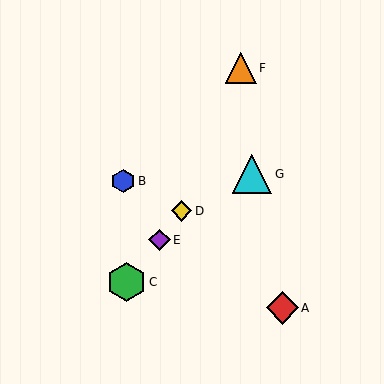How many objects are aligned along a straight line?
3 objects (C, D, E) are aligned along a straight line.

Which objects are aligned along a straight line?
Objects C, D, E are aligned along a straight line.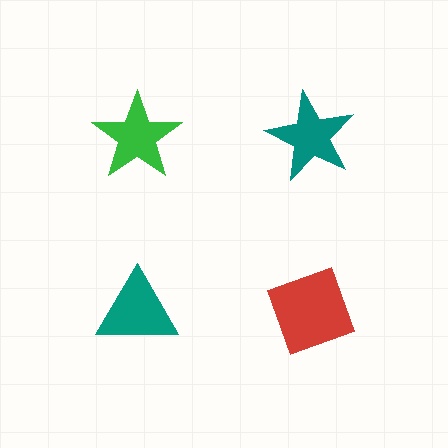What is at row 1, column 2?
A teal star.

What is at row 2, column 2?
A red diamond.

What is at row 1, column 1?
A green star.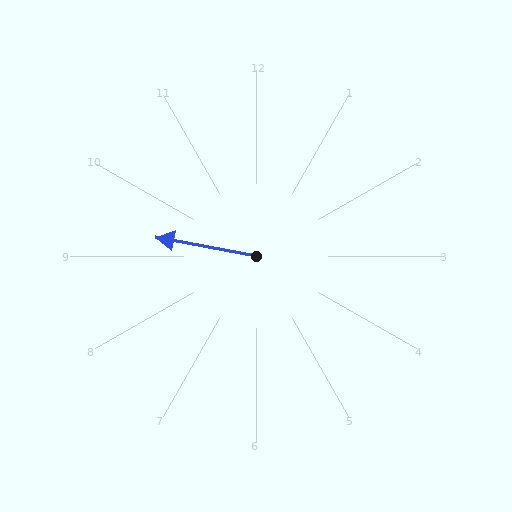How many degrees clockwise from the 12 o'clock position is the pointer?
Approximately 281 degrees.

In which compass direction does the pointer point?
West.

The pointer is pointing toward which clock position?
Roughly 9 o'clock.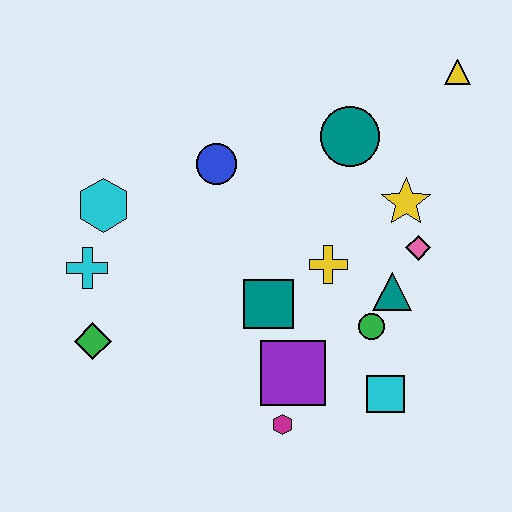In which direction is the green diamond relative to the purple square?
The green diamond is to the left of the purple square.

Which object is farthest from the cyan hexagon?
The yellow triangle is farthest from the cyan hexagon.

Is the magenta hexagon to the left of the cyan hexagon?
No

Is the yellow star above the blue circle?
No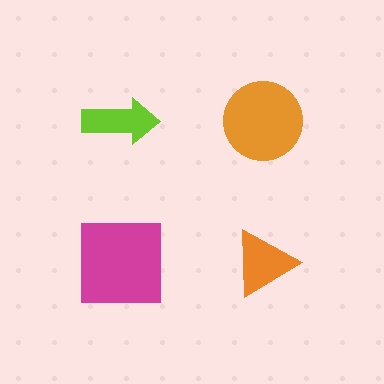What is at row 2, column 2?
An orange triangle.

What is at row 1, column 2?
An orange circle.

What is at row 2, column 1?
A magenta square.